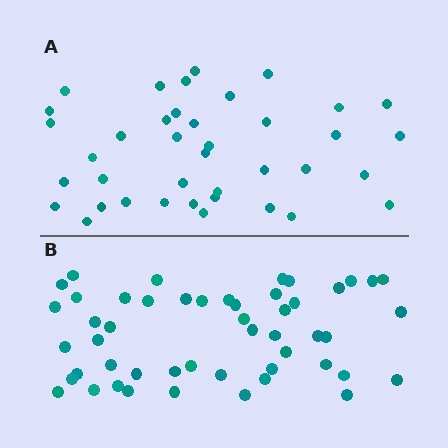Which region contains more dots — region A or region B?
Region B (the bottom region) has more dots.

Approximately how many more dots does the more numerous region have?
Region B has roughly 12 or so more dots than region A.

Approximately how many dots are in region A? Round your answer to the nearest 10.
About 40 dots. (The exact count is 39, which rounds to 40.)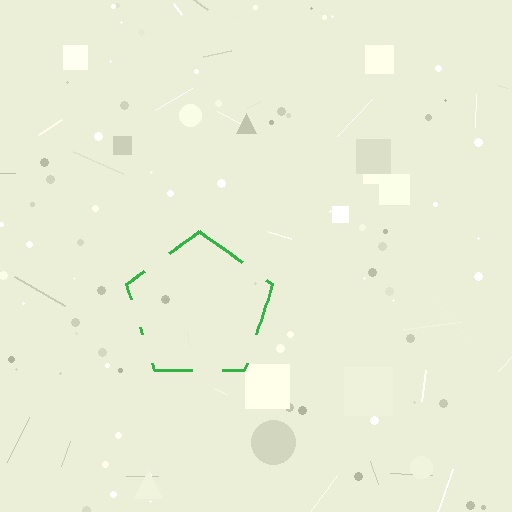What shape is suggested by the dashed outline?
The dashed outline suggests a pentagon.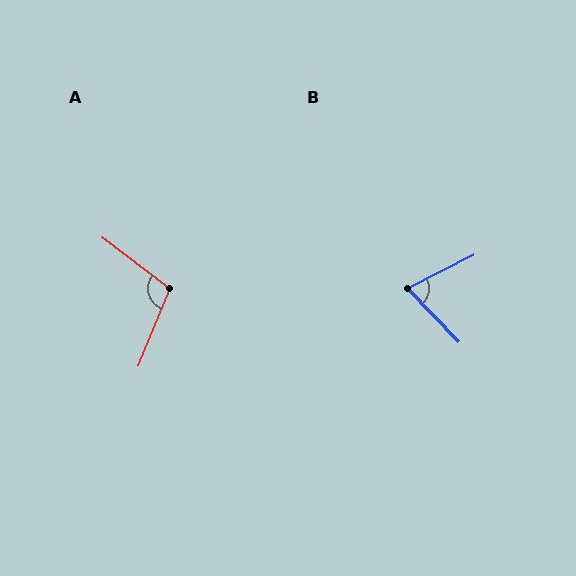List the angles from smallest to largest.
B (73°), A (105°).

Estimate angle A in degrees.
Approximately 105 degrees.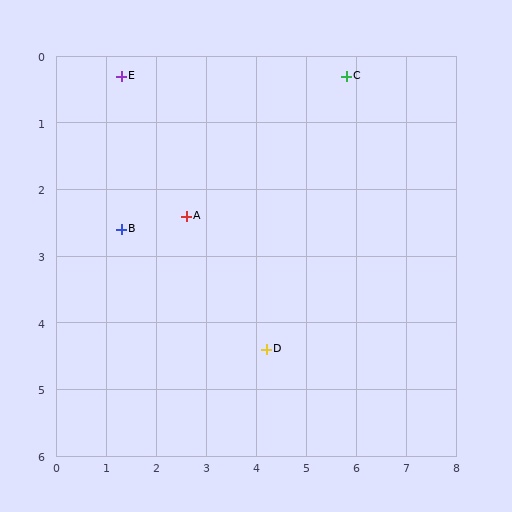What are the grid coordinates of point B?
Point B is at approximately (1.3, 2.6).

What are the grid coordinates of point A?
Point A is at approximately (2.6, 2.4).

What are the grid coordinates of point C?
Point C is at approximately (5.8, 0.3).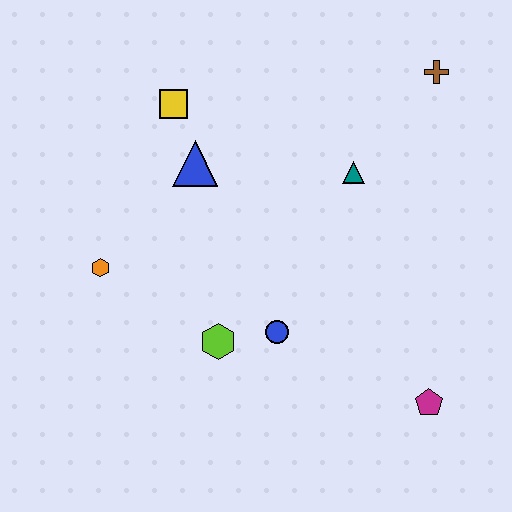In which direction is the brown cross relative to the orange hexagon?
The brown cross is to the right of the orange hexagon.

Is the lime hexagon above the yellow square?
No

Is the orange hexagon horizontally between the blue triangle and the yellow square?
No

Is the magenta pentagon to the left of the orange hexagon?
No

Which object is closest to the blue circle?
The lime hexagon is closest to the blue circle.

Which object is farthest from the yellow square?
The magenta pentagon is farthest from the yellow square.